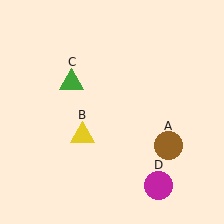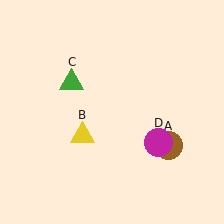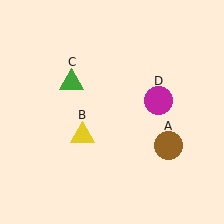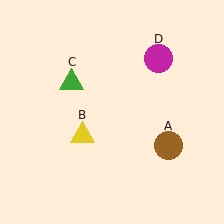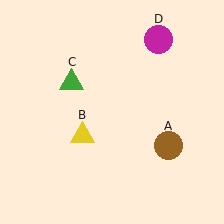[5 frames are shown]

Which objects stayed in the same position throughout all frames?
Brown circle (object A) and yellow triangle (object B) and green triangle (object C) remained stationary.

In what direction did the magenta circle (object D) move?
The magenta circle (object D) moved up.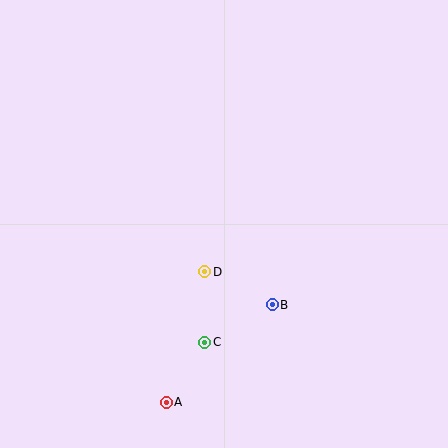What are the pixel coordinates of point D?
Point D is at (205, 272).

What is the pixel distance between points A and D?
The distance between A and D is 136 pixels.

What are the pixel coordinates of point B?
Point B is at (272, 305).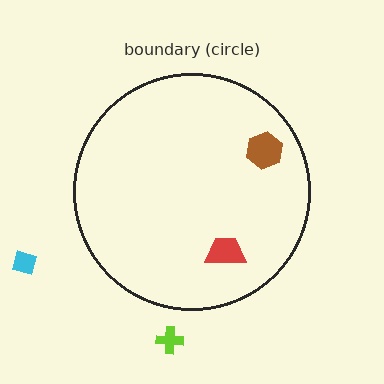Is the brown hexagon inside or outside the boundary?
Inside.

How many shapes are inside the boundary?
2 inside, 2 outside.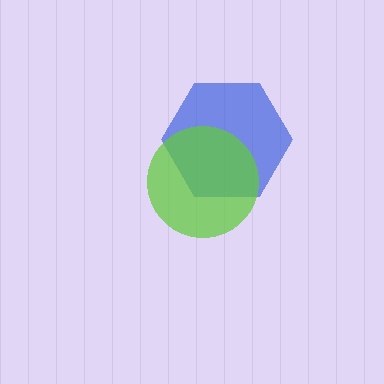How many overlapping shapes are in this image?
There are 2 overlapping shapes in the image.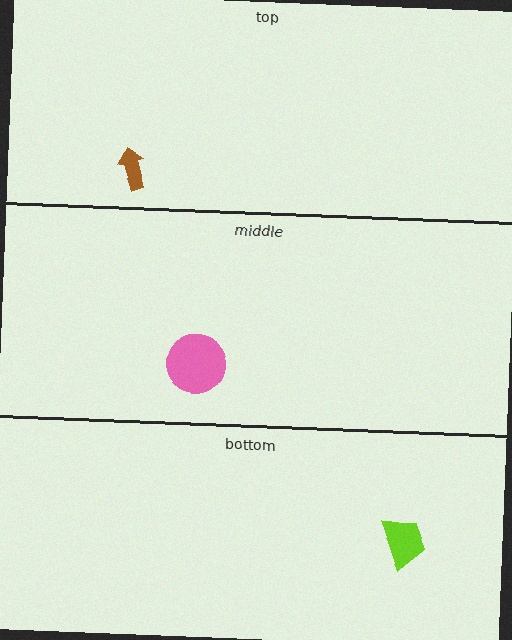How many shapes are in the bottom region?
1.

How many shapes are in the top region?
1.